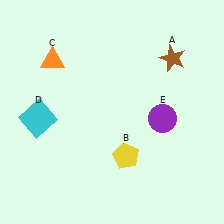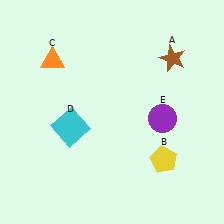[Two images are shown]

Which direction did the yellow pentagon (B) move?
The yellow pentagon (B) moved right.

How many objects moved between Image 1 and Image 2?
2 objects moved between the two images.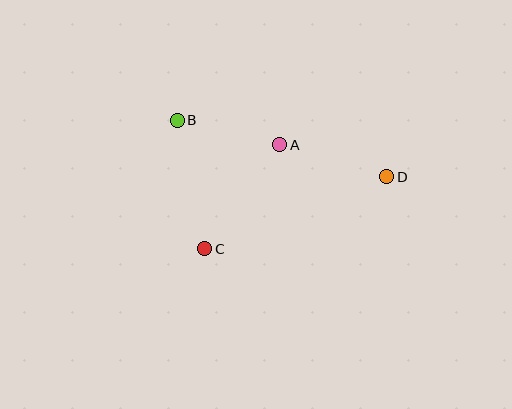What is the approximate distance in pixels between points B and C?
The distance between B and C is approximately 132 pixels.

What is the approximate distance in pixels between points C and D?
The distance between C and D is approximately 196 pixels.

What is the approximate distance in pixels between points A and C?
The distance between A and C is approximately 129 pixels.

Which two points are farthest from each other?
Points B and D are farthest from each other.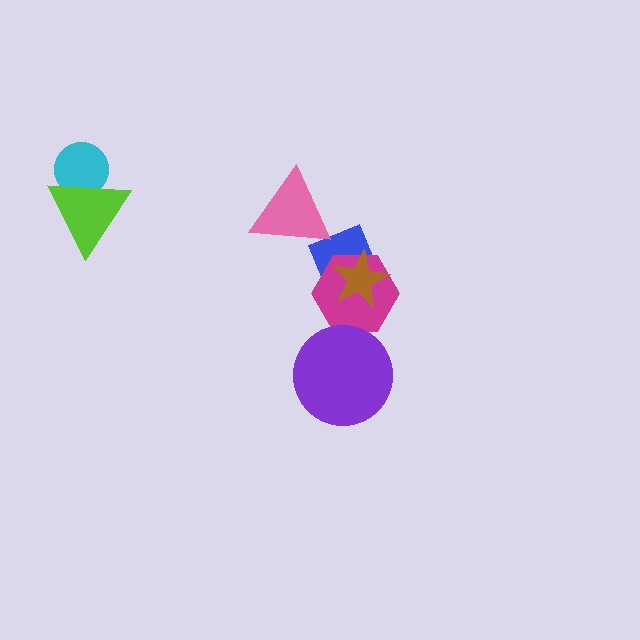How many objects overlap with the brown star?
2 objects overlap with the brown star.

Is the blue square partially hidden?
Yes, it is partially covered by another shape.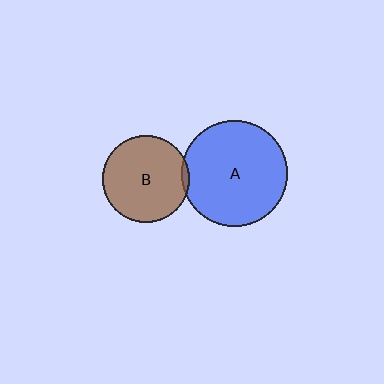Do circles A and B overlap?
Yes.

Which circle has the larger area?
Circle A (blue).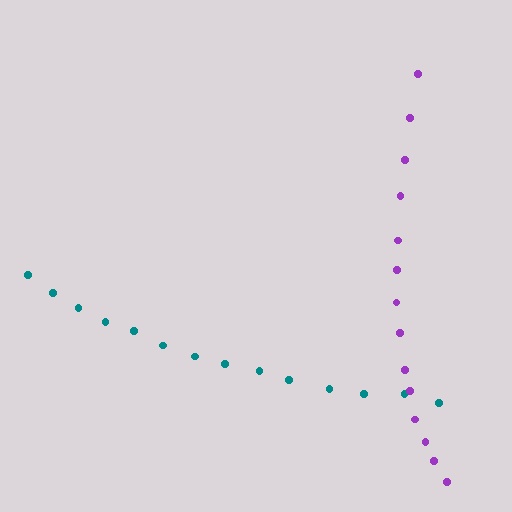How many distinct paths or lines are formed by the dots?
There are 2 distinct paths.